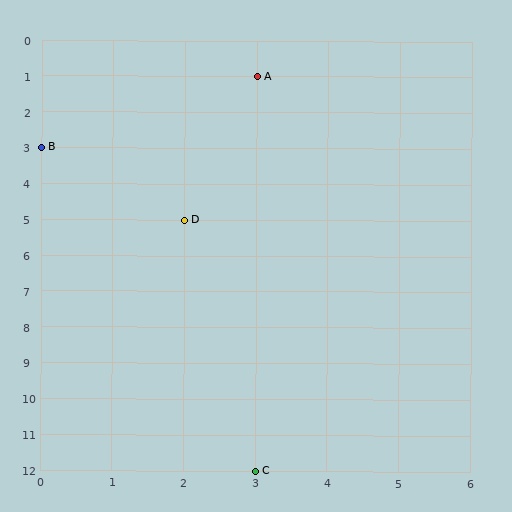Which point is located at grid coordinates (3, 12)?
Point C is at (3, 12).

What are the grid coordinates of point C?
Point C is at grid coordinates (3, 12).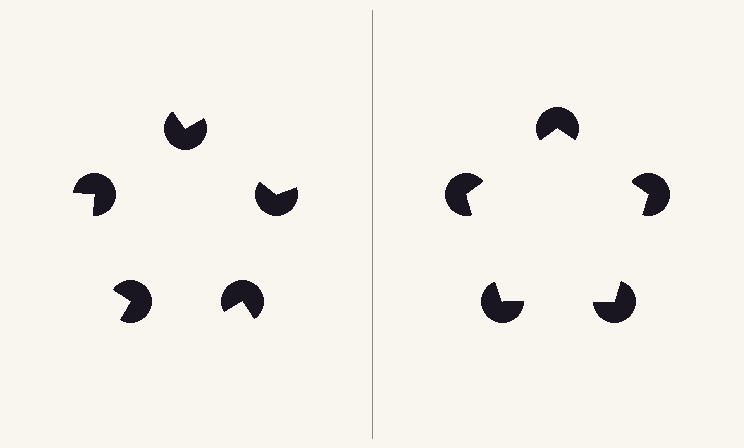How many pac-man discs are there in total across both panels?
10 — 5 on each side.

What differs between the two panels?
The pac-man discs are positioned identically on both sides; only the wedge orientations differ. On the right they align to a pentagon; on the left they are misaligned.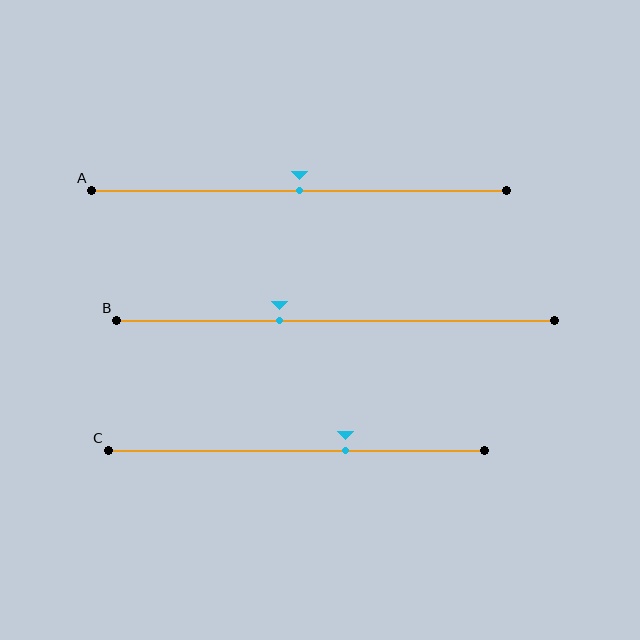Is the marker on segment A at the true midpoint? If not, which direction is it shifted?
Yes, the marker on segment A is at the true midpoint.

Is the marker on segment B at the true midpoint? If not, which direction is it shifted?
No, the marker on segment B is shifted to the left by about 13% of the segment length.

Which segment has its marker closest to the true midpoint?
Segment A has its marker closest to the true midpoint.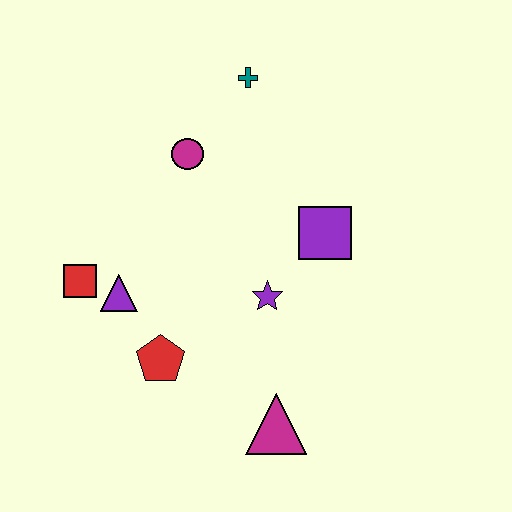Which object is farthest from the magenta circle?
The magenta triangle is farthest from the magenta circle.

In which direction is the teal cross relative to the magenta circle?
The teal cross is above the magenta circle.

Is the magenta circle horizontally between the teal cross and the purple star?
No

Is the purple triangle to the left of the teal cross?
Yes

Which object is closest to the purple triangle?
The red square is closest to the purple triangle.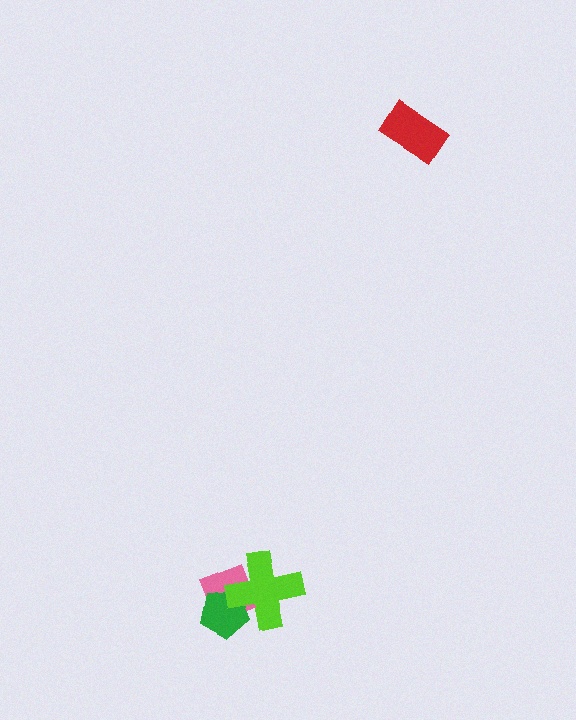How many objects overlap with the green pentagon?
2 objects overlap with the green pentagon.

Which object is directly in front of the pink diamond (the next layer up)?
The green pentagon is directly in front of the pink diamond.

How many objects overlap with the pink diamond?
2 objects overlap with the pink diamond.